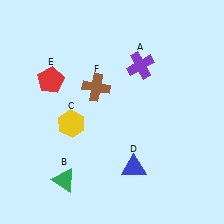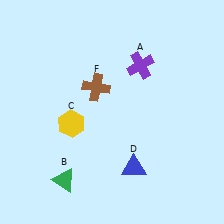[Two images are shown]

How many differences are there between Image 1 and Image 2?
There is 1 difference between the two images.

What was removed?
The red pentagon (E) was removed in Image 2.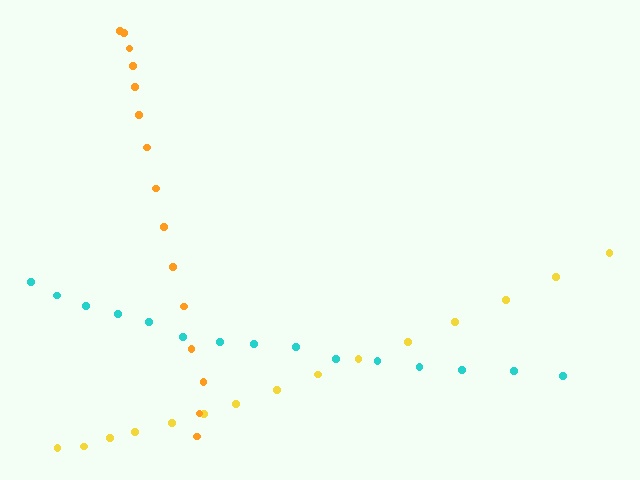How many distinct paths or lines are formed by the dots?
There are 3 distinct paths.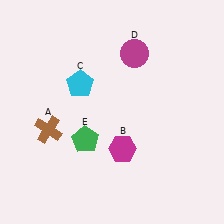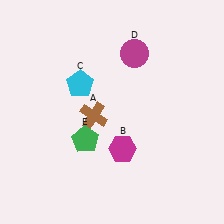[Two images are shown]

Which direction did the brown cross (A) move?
The brown cross (A) moved right.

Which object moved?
The brown cross (A) moved right.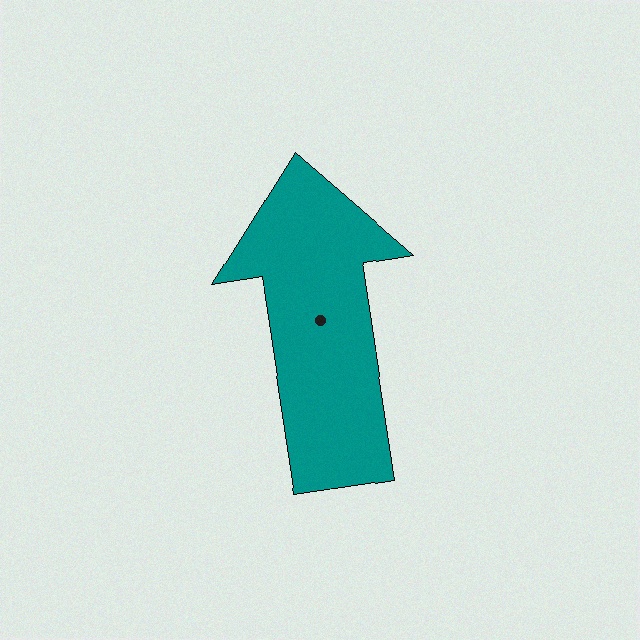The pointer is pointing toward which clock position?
Roughly 12 o'clock.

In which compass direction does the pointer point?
North.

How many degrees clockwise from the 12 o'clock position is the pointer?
Approximately 351 degrees.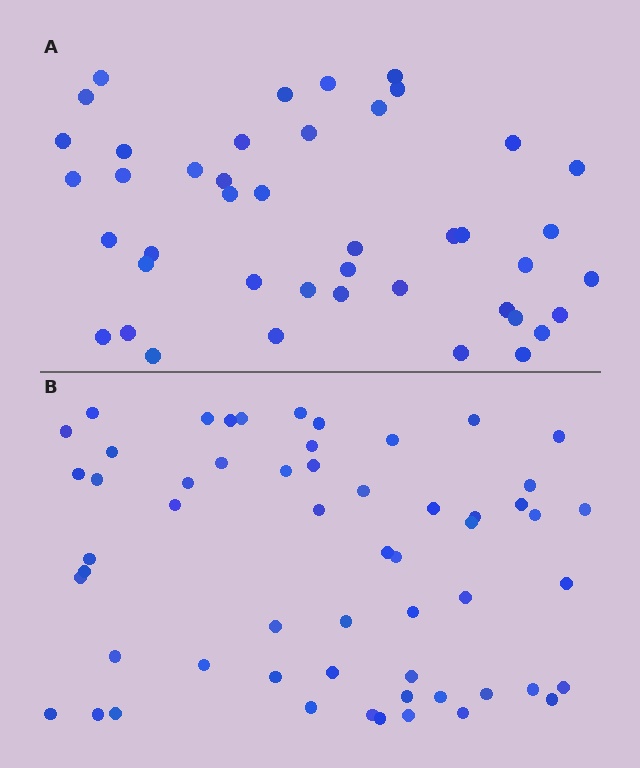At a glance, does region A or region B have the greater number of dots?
Region B (the bottom region) has more dots.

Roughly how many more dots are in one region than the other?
Region B has approximately 15 more dots than region A.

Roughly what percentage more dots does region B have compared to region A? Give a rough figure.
About 35% more.